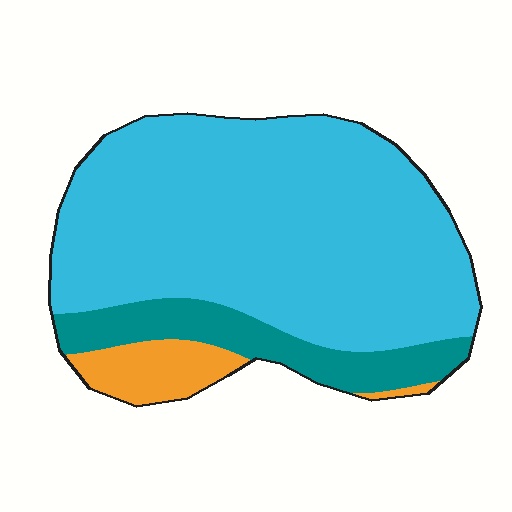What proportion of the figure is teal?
Teal takes up about one sixth (1/6) of the figure.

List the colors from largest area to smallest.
From largest to smallest: cyan, teal, orange.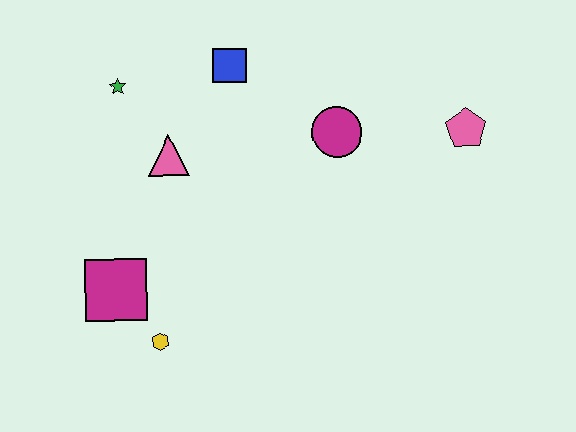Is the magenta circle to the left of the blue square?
No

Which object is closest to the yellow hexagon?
The magenta square is closest to the yellow hexagon.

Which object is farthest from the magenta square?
The pink pentagon is farthest from the magenta square.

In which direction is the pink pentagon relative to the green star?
The pink pentagon is to the right of the green star.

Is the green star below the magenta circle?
No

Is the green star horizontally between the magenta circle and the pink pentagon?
No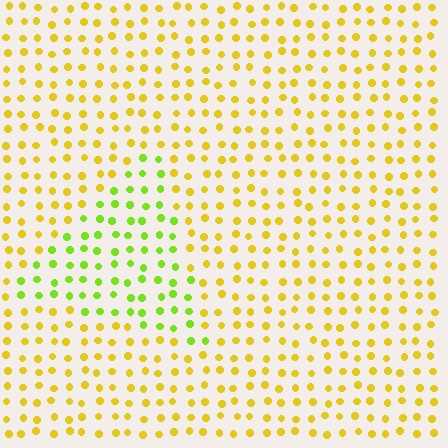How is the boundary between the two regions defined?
The boundary is defined purely by a slight shift in hue (about 42 degrees). Spacing, size, and orientation are identical on both sides.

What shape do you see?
I see a triangle.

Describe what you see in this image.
The image is filled with small yellow elements in a uniform arrangement. A triangle-shaped region is visible where the elements are tinted to a slightly different hue, forming a subtle color boundary.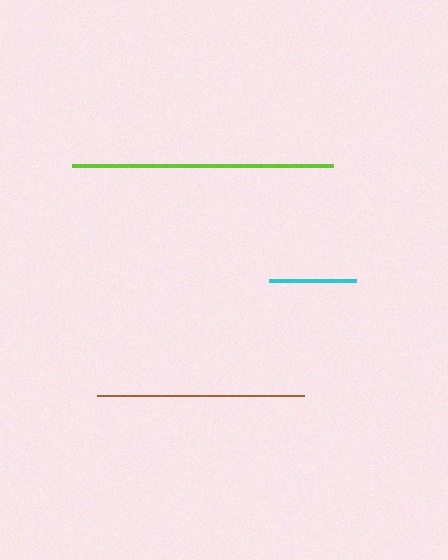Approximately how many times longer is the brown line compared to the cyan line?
The brown line is approximately 2.4 times the length of the cyan line.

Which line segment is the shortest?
The cyan line is the shortest at approximately 87 pixels.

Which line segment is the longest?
The lime line is the longest at approximately 261 pixels.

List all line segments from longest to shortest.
From longest to shortest: lime, brown, cyan.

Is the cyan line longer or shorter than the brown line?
The brown line is longer than the cyan line.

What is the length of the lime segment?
The lime segment is approximately 261 pixels long.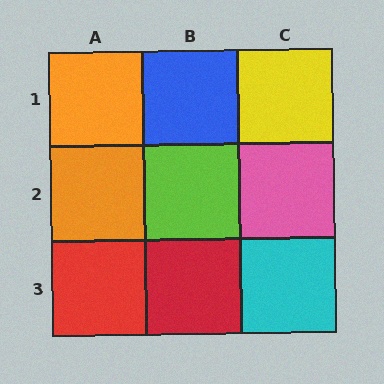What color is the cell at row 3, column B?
Red.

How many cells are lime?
1 cell is lime.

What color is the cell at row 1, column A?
Orange.